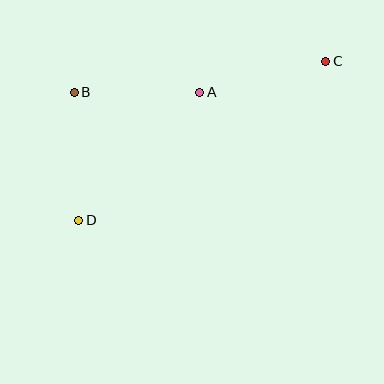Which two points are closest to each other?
Points A and B are closest to each other.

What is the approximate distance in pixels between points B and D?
The distance between B and D is approximately 128 pixels.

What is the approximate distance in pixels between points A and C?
The distance between A and C is approximately 130 pixels.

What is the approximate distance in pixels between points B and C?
The distance between B and C is approximately 253 pixels.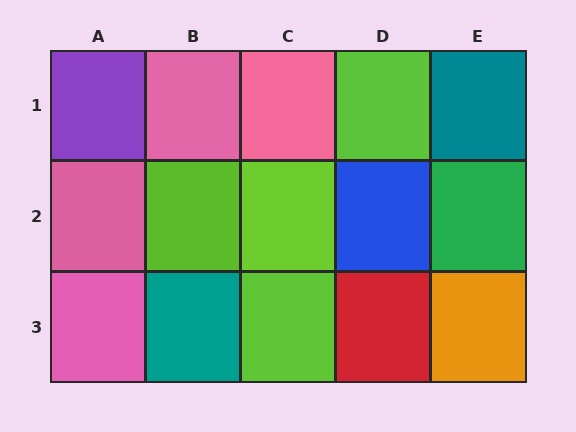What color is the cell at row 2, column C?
Lime.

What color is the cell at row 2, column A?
Pink.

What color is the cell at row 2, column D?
Blue.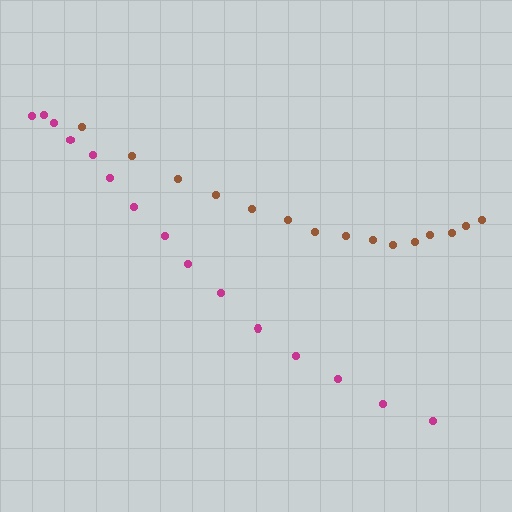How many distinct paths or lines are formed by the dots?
There are 2 distinct paths.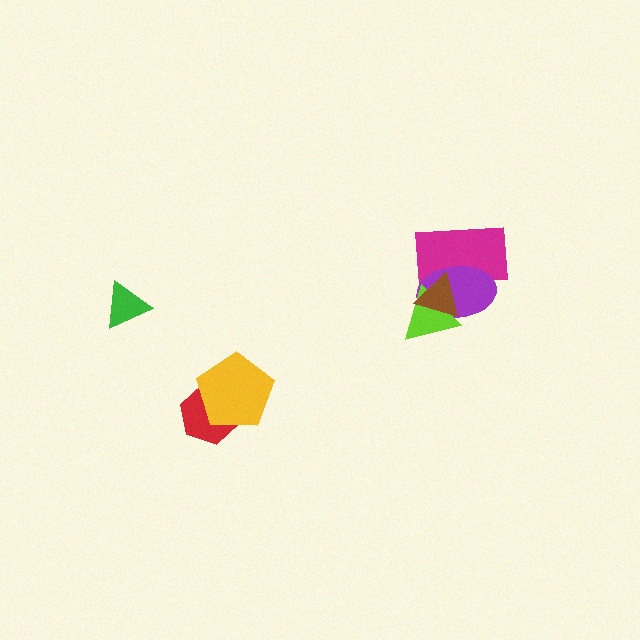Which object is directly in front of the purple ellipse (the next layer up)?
The lime triangle is directly in front of the purple ellipse.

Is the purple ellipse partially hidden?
Yes, it is partially covered by another shape.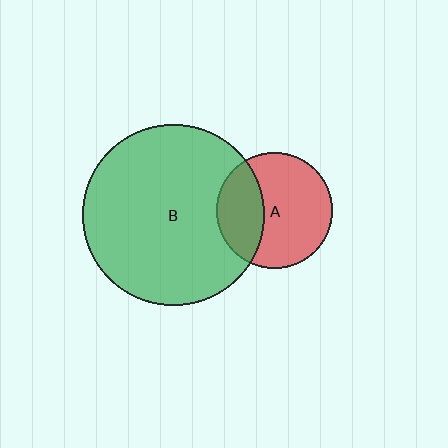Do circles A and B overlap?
Yes.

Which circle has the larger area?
Circle B (green).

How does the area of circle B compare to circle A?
Approximately 2.5 times.